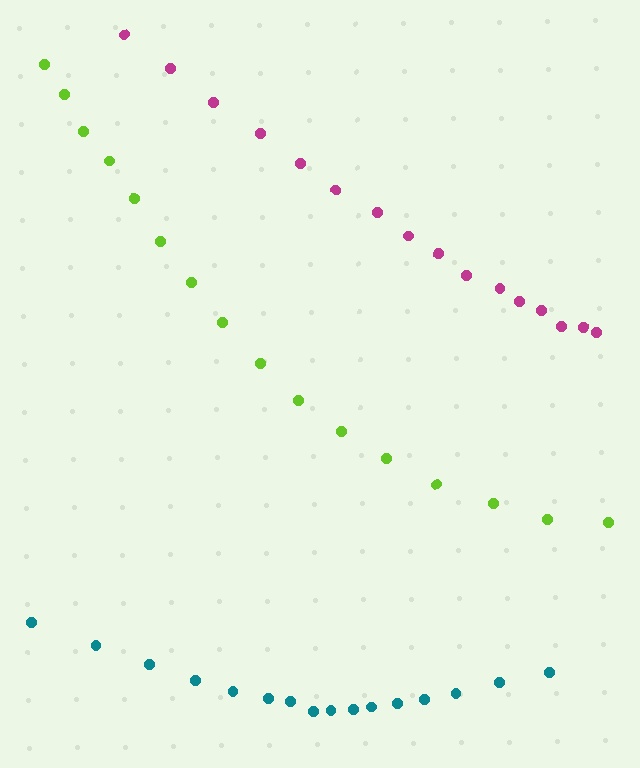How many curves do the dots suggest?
There are 3 distinct paths.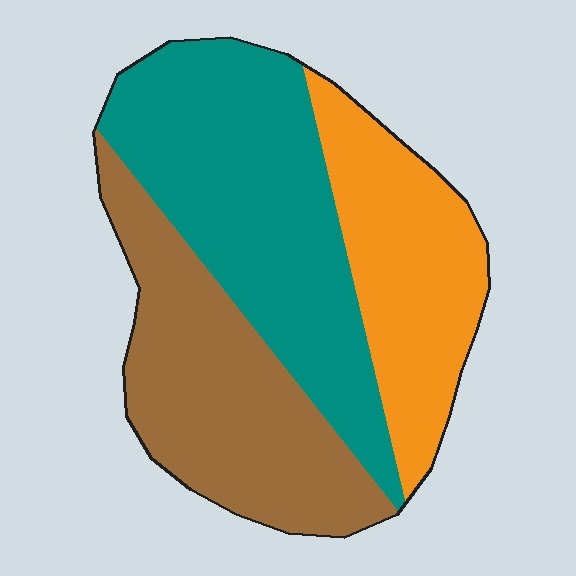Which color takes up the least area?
Orange, at roughly 25%.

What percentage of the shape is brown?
Brown covers 33% of the shape.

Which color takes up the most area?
Teal, at roughly 40%.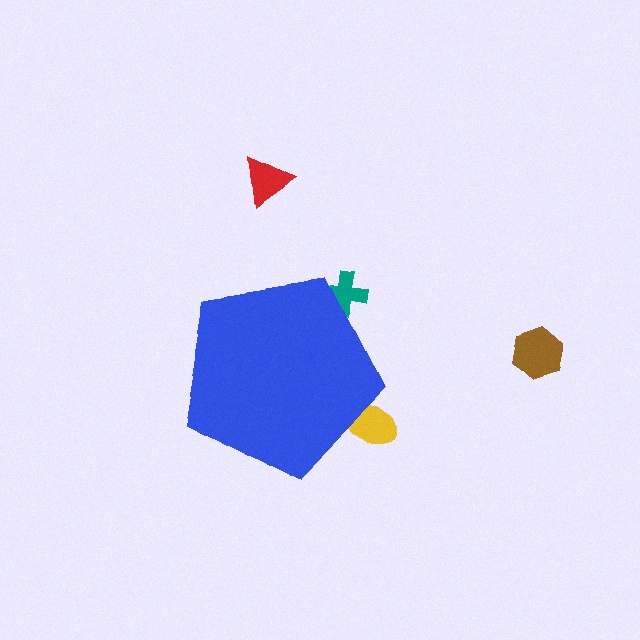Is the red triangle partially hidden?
No, the red triangle is fully visible.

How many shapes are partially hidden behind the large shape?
2 shapes are partially hidden.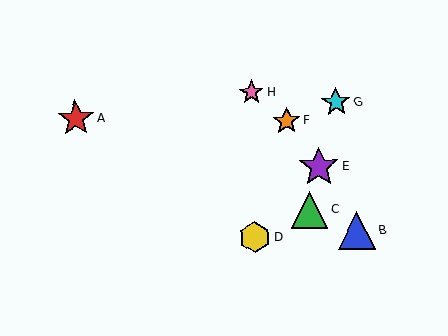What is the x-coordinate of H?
Object H is at x≈252.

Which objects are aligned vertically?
Objects D, H are aligned vertically.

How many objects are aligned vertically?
2 objects (D, H) are aligned vertically.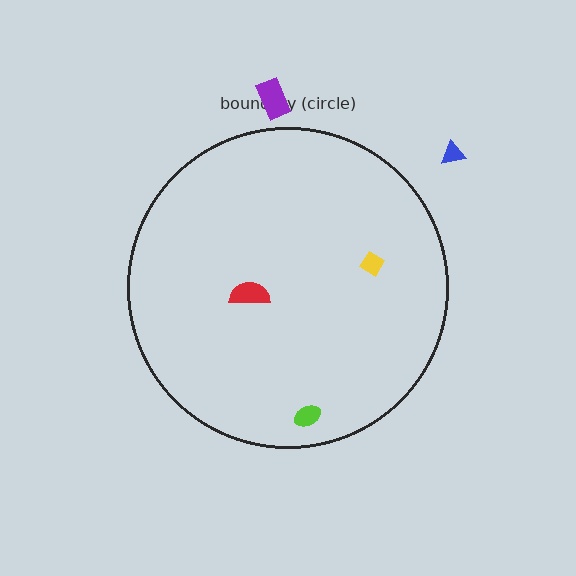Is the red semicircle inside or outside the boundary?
Inside.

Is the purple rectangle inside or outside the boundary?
Outside.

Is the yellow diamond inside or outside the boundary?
Inside.